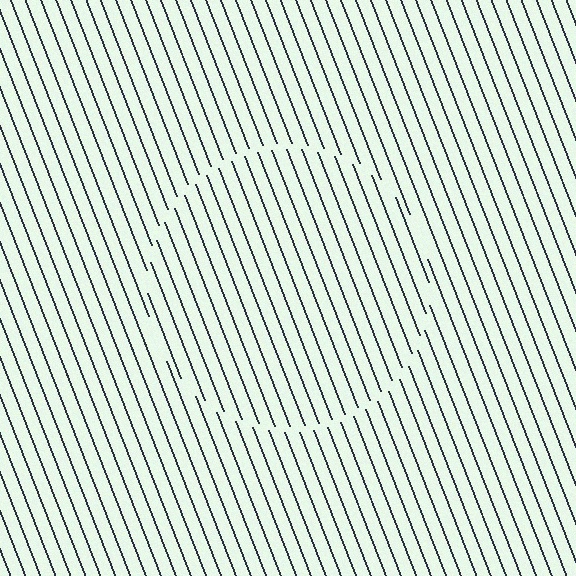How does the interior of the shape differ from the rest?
The interior of the shape contains the same grating, shifted by half a period — the contour is defined by the phase discontinuity where line-ends from the inner and outer gratings abut.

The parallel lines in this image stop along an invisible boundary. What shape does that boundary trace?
An illusory circle. The interior of the shape contains the same grating, shifted by half a period — the contour is defined by the phase discontinuity where line-ends from the inner and outer gratings abut.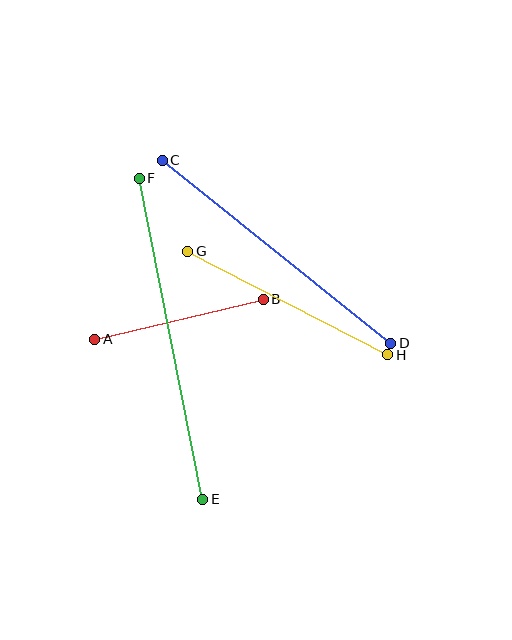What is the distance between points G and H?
The distance is approximately 225 pixels.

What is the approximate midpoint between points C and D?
The midpoint is at approximately (276, 252) pixels.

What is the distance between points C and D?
The distance is approximately 293 pixels.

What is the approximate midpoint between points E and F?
The midpoint is at approximately (171, 339) pixels.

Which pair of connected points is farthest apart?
Points E and F are farthest apart.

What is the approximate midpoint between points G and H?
The midpoint is at approximately (288, 303) pixels.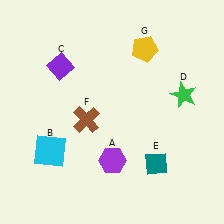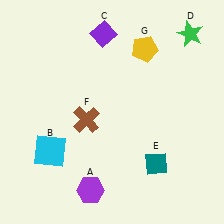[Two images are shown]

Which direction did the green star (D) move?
The green star (D) moved up.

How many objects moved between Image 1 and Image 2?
3 objects moved between the two images.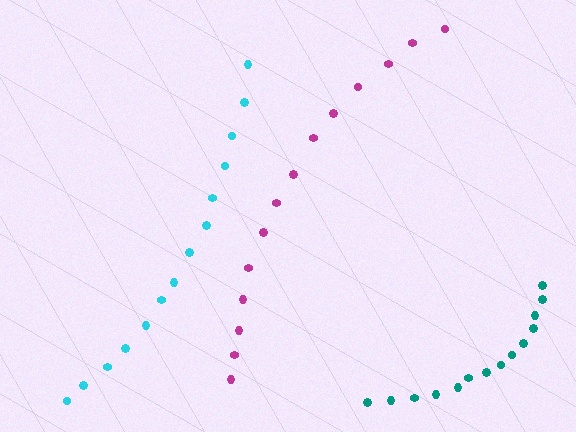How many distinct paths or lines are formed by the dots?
There are 3 distinct paths.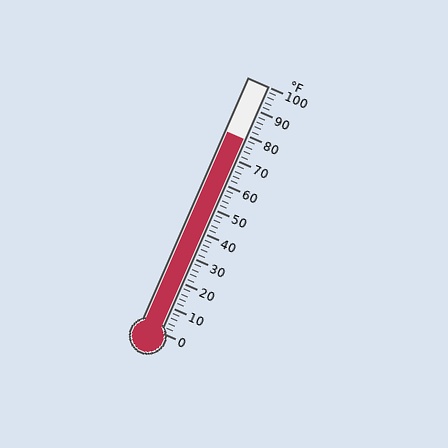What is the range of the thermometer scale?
The thermometer scale ranges from 0°F to 100°F.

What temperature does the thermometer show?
The thermometer shows approximately 78°F.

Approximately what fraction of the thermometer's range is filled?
The thermometer is filled to approximately 80% of its range.